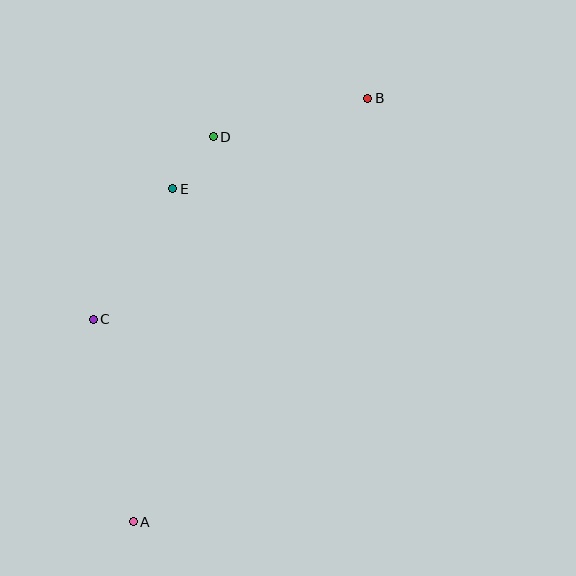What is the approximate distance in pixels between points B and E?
The distance between B and E is approximately 215 pixels.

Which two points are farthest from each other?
Points A and B are farthest from each other.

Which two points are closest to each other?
Points D and E are closest to each other.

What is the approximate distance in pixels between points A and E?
The distance between A and E is approximately 335 pixels.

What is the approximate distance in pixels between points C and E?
The distance between C and E is approximately 153 pixels.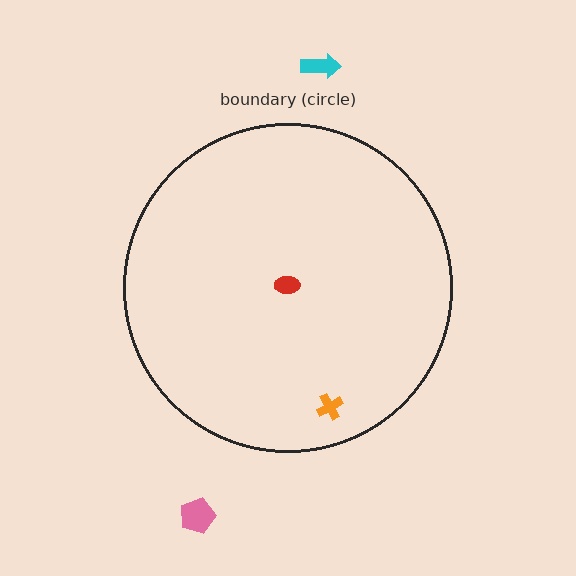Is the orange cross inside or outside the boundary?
Inside.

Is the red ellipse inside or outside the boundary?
Inside.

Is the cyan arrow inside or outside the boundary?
Outside.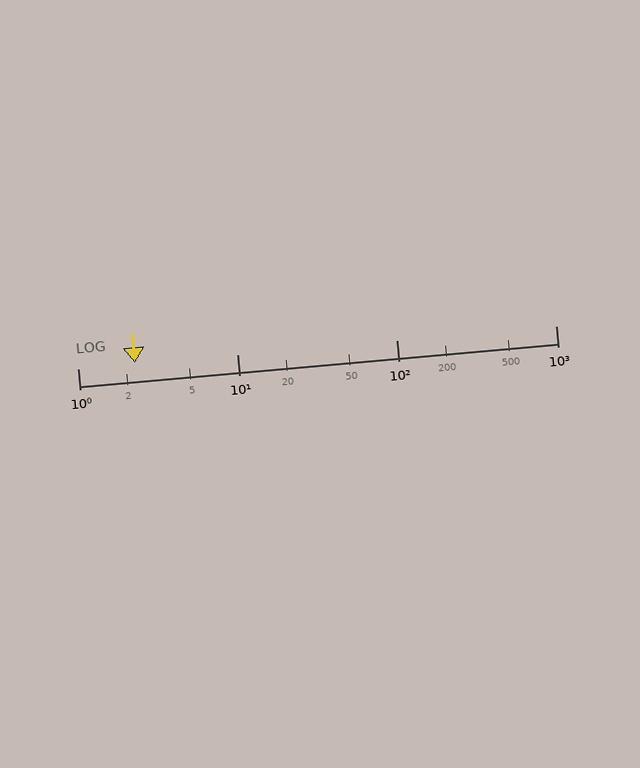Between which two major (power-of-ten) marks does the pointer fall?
The pointer is between 1 and 10.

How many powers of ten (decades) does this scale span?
The scale spans 3 decades, from 1 to 1000.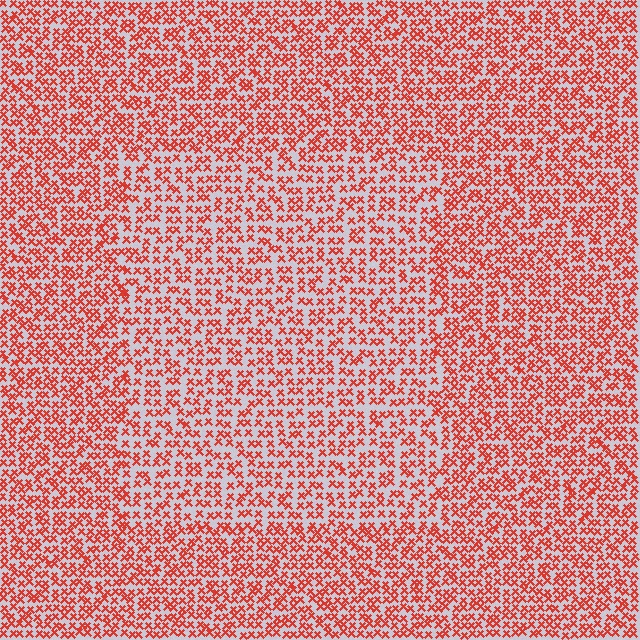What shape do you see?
I see a rectangle.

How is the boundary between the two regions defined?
The boundary is defined by a change in element density (approximately 1.4x ratio). All elements are the same color, size, and shape.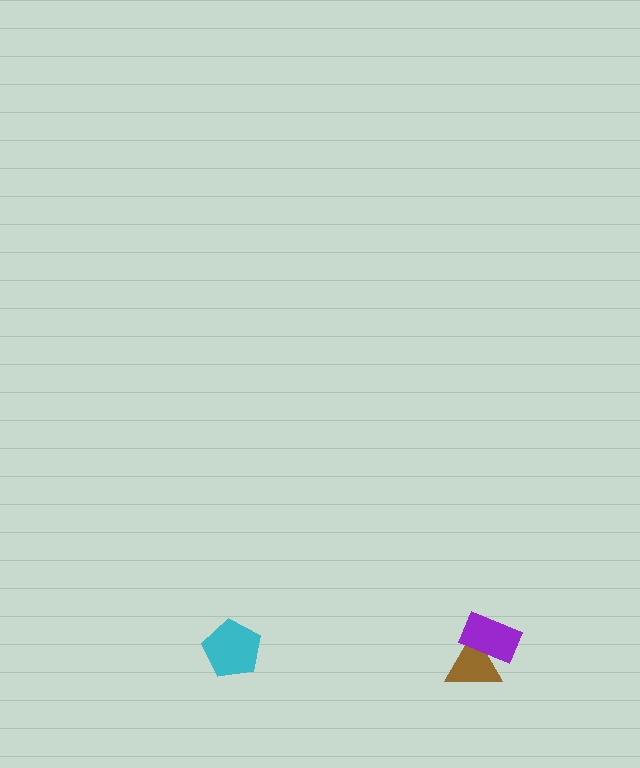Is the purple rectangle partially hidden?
No, no other shape covers it.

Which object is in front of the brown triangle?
The purple rectangle is in front of the brown triangle.